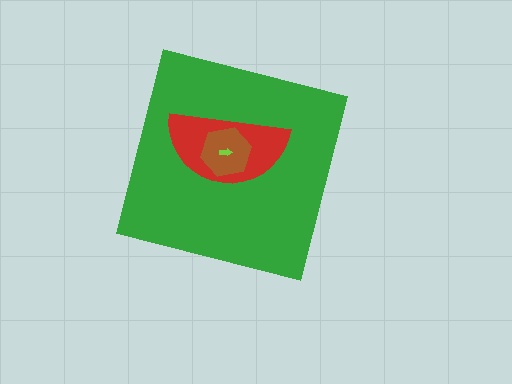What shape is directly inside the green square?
The red semicircle.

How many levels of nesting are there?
4.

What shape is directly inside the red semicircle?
The brown hexagon.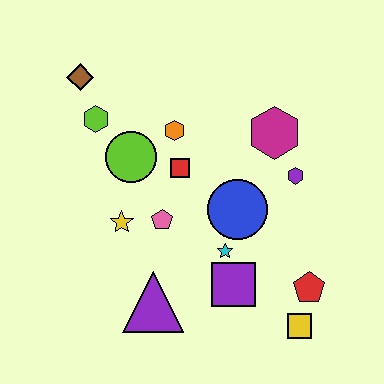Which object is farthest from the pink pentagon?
The yellow square is farthest from the pink pentagon.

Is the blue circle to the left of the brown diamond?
No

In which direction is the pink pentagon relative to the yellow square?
The pink pentagon is to the left of the yellow square.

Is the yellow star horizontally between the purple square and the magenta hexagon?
No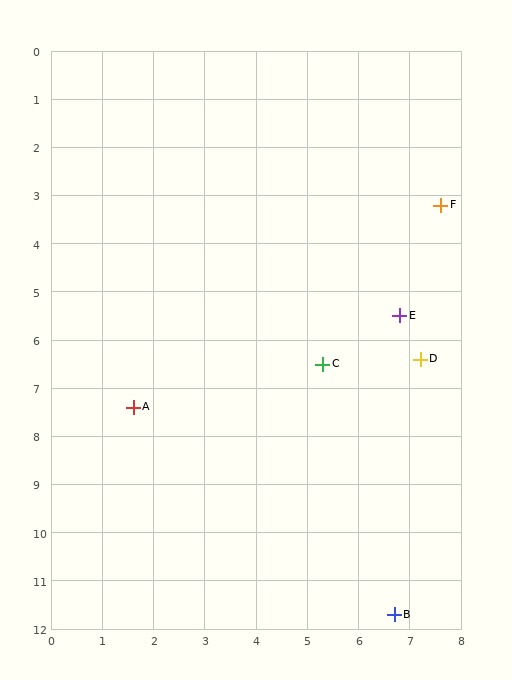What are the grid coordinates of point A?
Point A is at approximately (1.6, 7.4).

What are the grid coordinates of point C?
Point C is at approximately (5.3, 6.5).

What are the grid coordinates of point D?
Point D is at approximately (7.2, 6.4).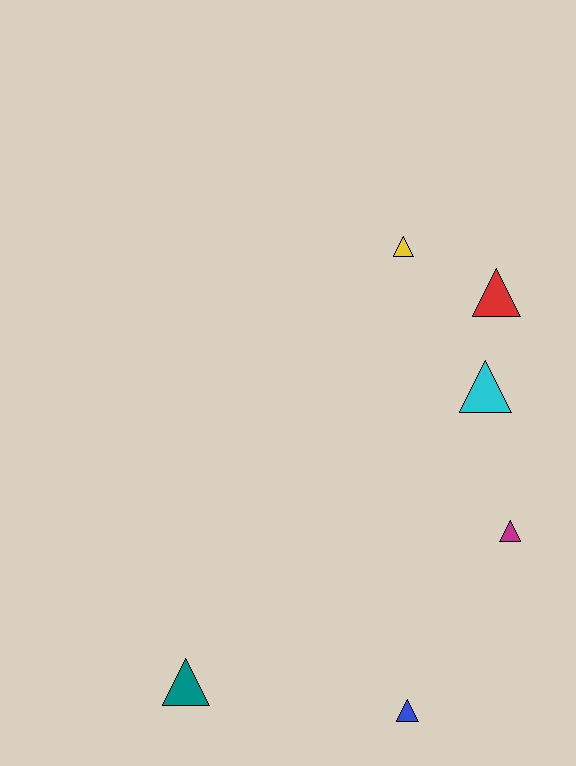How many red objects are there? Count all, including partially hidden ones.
There is 1 red object.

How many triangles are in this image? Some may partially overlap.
There are 6 triangles.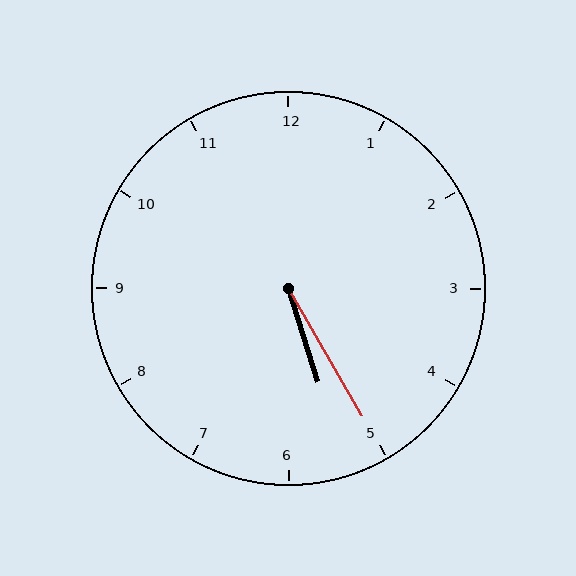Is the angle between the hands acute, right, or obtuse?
It is acute.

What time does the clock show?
5:25.